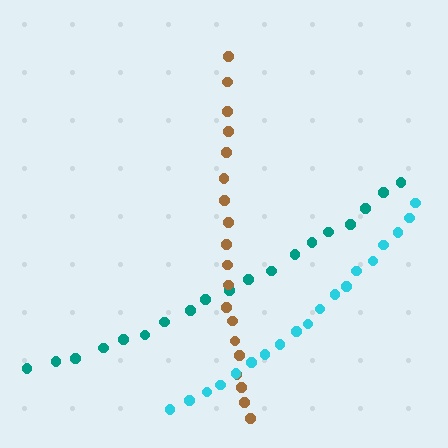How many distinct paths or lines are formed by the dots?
There are 3 distinct paths.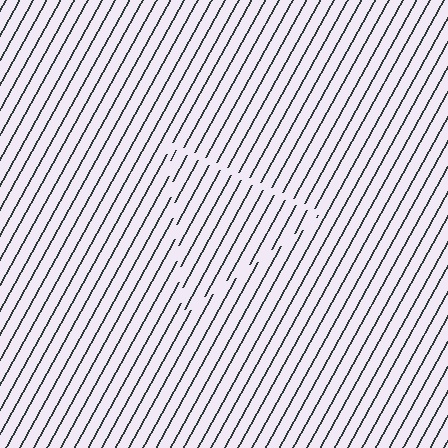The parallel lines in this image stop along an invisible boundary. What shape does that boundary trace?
An illusory triangle. The interior of the shape contains the same grating, shifted by half a period — the contour is defined by the phase discontinuity where line-ends from the inner and outer gratings abut.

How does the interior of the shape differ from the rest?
The interior of the shape contains the same grating, shifted by half a period — the contour is defined by the phase discontinuity where line-ends from the inner and outer gratings abut.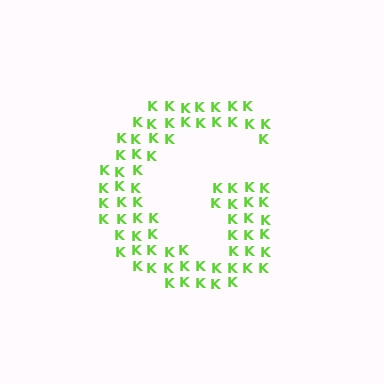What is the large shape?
The large shape is the letter G.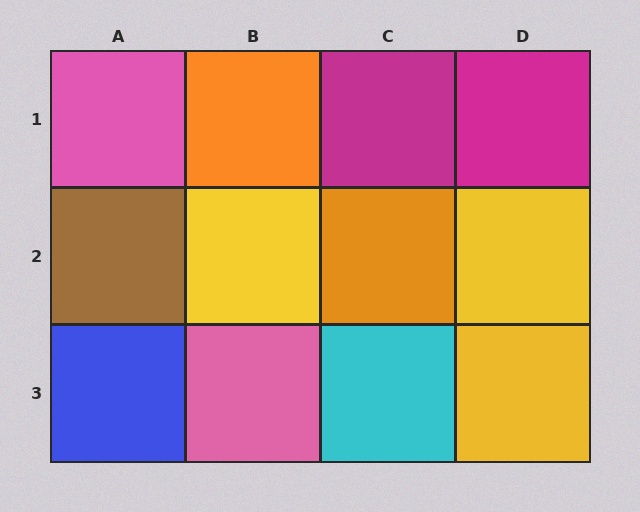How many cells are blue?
1 cell is blue.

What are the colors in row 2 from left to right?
Brown, yellow, orange, yellow.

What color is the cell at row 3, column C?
Cyan.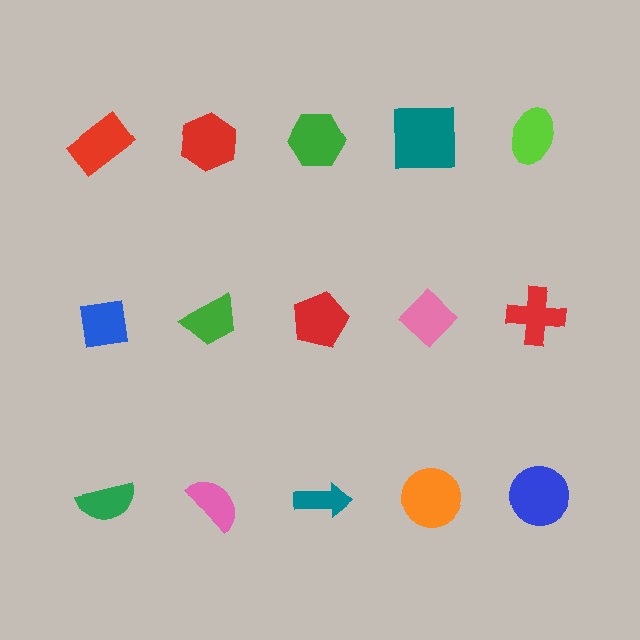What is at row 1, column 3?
A green hexagon.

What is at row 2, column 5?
A red cross.